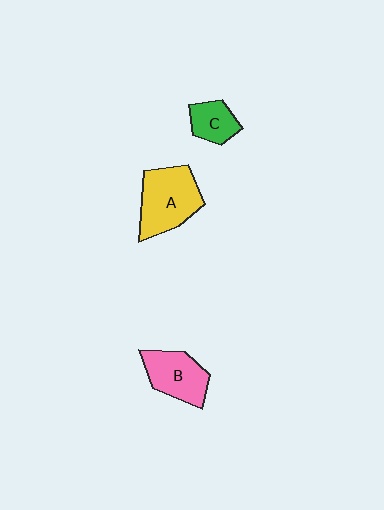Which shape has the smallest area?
Shape C (green).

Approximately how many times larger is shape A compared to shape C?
Approximately 2.1 times.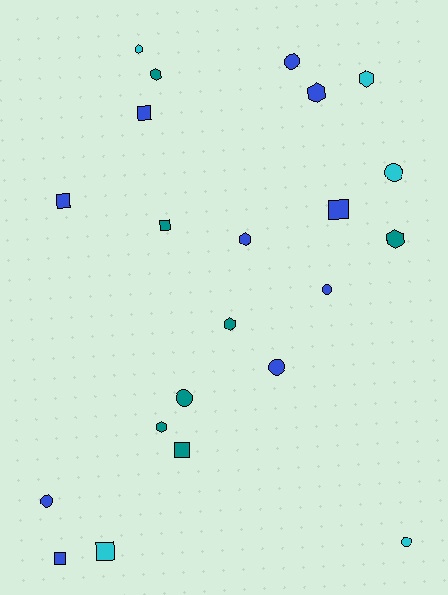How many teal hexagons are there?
There are 4 teal hexagons.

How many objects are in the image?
There are 22 objects.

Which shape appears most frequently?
Hexagon, with 8 objects.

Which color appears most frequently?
Blue, with 10 objects.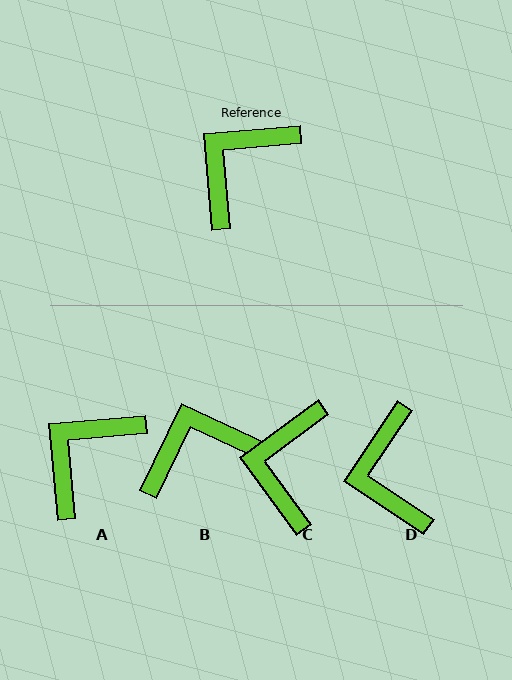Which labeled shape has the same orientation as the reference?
A.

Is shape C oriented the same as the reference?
No, it is off by about 31 degrees.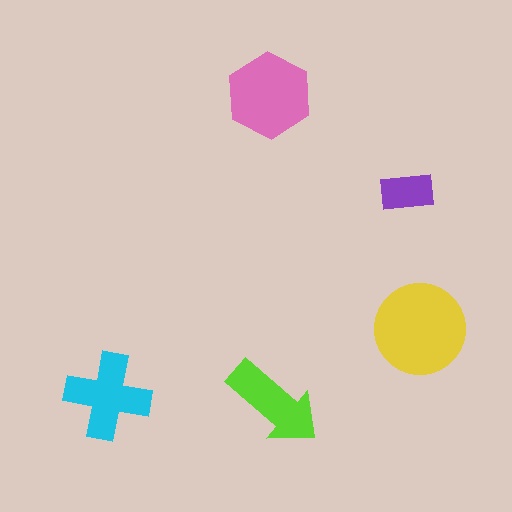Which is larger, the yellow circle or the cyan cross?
The yellow circle.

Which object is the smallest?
The purple rectangle.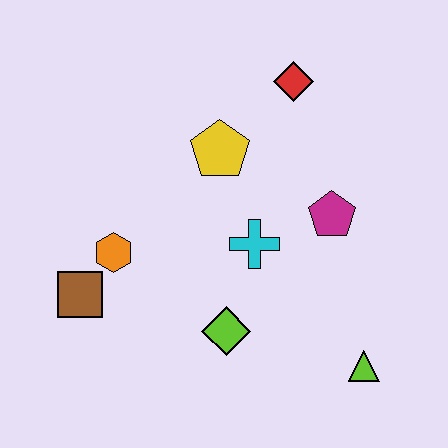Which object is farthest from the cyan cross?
The brown square is farthest from the cyan cross.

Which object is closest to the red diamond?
The yellow pentagon is closest to the red diamond.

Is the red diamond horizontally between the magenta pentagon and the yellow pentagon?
Yes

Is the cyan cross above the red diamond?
No